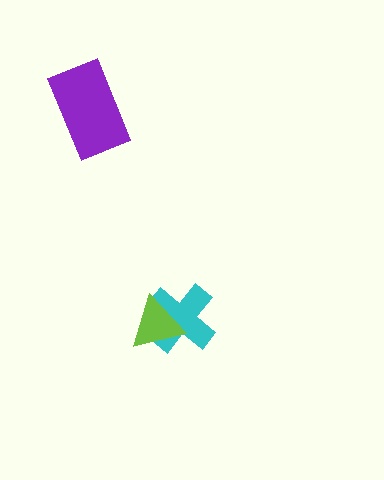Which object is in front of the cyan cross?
The lime triangle is in front of the cyan cross.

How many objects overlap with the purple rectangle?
0 objects overlap with the purple rectangle.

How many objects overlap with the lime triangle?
1 object overlaps with the lime triangle.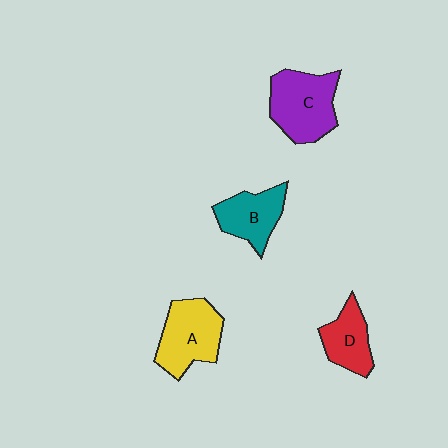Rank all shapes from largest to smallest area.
From largest to smallest: C (purple), A (yellow), B (teal), D (red).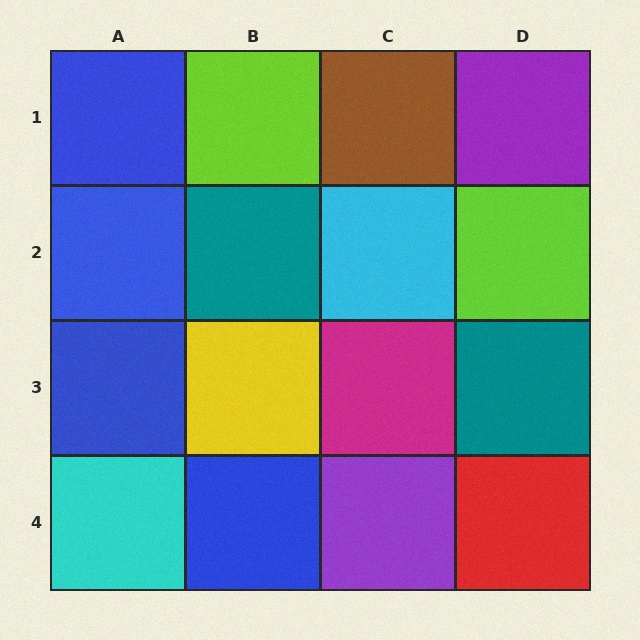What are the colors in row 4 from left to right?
Cyan, blue, purple, red.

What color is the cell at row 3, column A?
Blue.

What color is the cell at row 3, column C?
Magenta.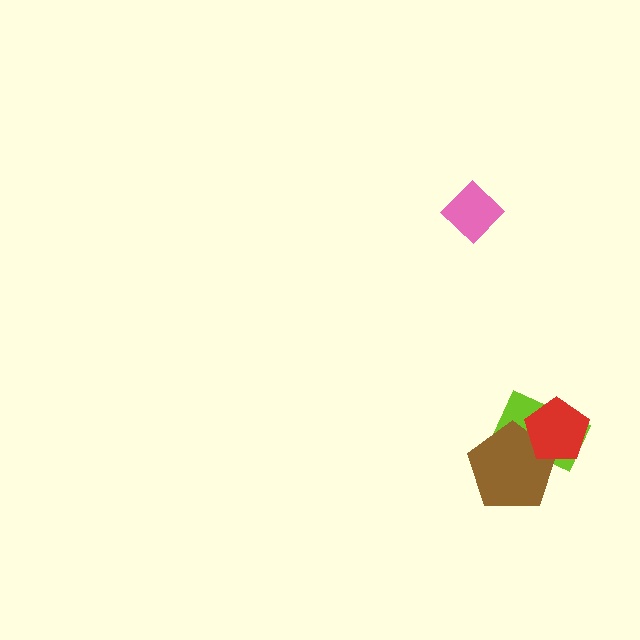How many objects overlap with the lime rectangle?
2 objects overlap with the lime rectangle.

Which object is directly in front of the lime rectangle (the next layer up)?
The brown pentagon is directly in front of the lime rectangle.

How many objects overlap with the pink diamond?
0 objects overlap with the pink diamond.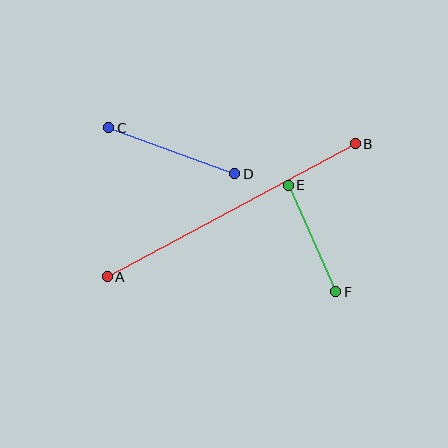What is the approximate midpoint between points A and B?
The midpoint is at approximately (231, 210) pixels.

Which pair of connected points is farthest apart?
Points A and B are farthest apart.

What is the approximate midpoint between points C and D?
The midpoint is at approximately (172, 151) pixels.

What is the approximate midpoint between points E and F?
The midpoint is at approximately (312, 238) pixels.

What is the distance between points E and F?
The distance is approximately 117 pixels.